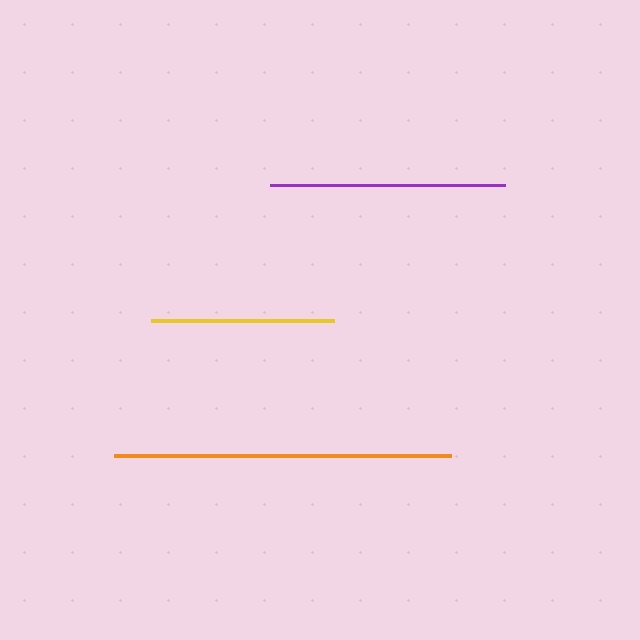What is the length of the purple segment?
The purple segment is approximately 235 pixels long.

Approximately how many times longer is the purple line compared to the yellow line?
The purple line is approximately 1.3 times the length of the yellow line.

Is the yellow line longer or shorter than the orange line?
The orange line is longer than the yellow line.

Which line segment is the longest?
The orange line is the longest at approximately 337 pixels.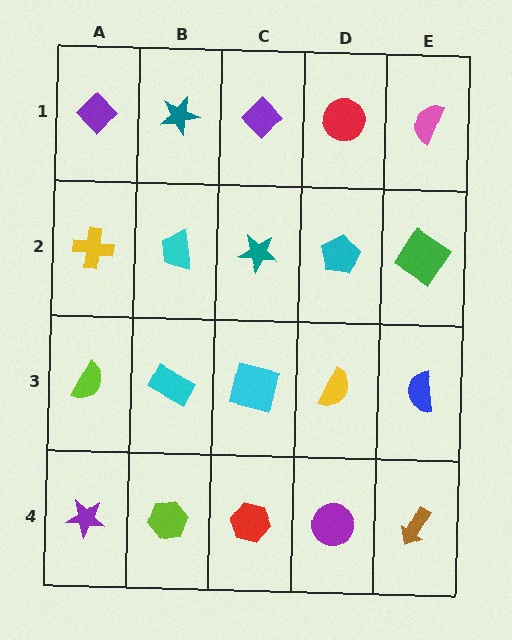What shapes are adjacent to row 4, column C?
A cyan square (row 3, column C), a lime hexagon (row 4, column B), a purple circle (row 4, column D).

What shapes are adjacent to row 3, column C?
A teal star (row 2, column C), a red hexagon (row 4, column C), a cyan rectangle (row 3, column B), a yellow semicircle (row 3, column D).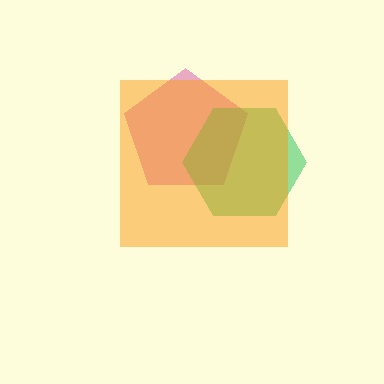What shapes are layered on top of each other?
The layered shapes are: a magenta pentagon, a green hexagon, an orange square.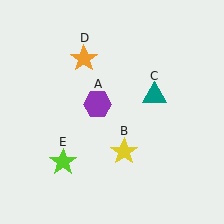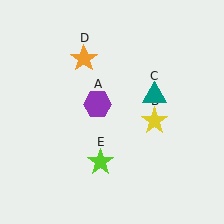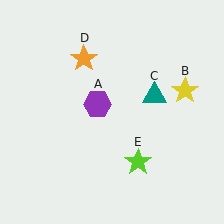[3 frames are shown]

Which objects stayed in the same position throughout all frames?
Purple hexagon (object A) and teal triangle (object C) and orange star (object D) remained stationary.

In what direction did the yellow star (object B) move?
The yellow star (object B) moved up and to the right.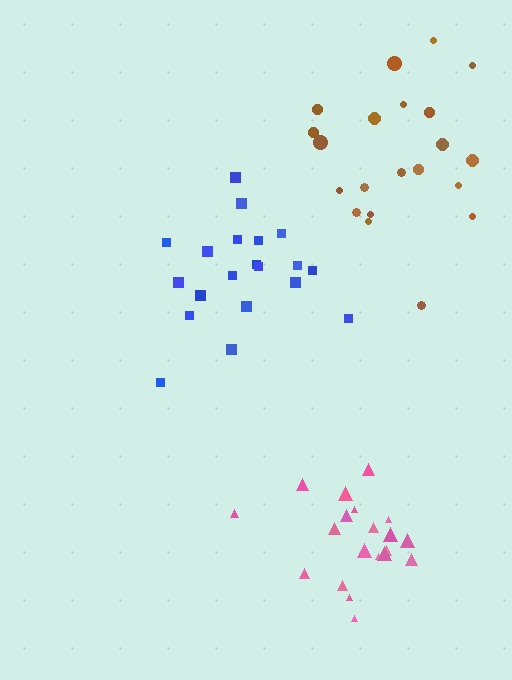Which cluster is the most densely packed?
Pink.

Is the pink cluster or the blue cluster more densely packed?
Pink.